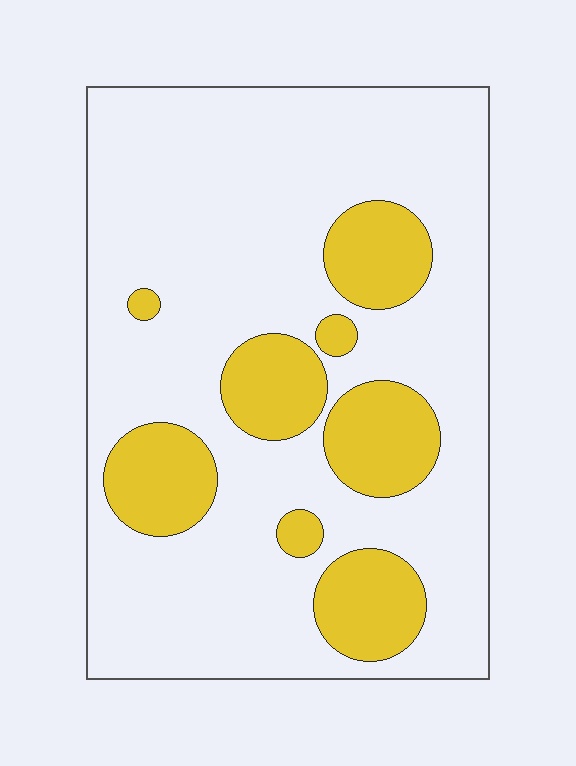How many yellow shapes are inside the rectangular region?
8.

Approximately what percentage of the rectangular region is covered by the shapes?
Approximately 25%.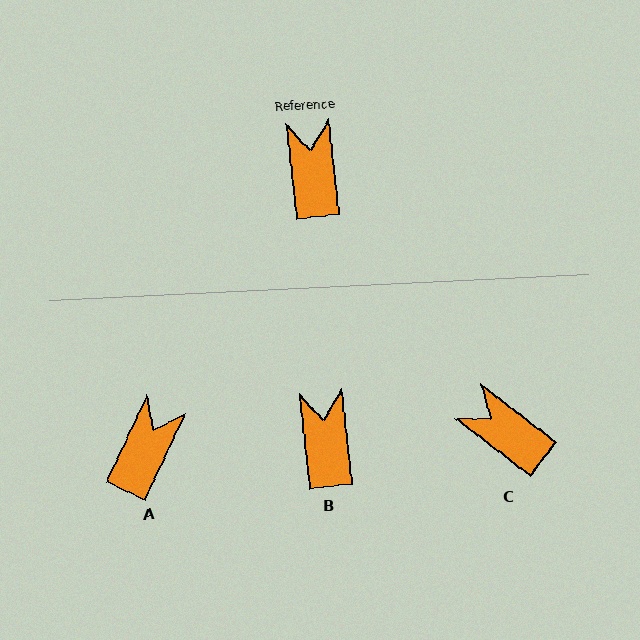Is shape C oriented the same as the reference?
No, it is off by about 46 degrees.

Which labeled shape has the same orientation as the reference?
B.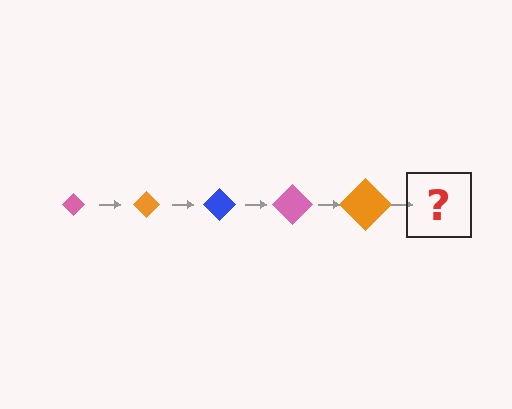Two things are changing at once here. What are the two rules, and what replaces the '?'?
The two rules are that the diamond grows larger each step and the color cycles through pink, orange, and blue. The '?' should be a blue diamond, larger than the previous one.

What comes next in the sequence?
The next element should be a blue diamond, larger than the previous one.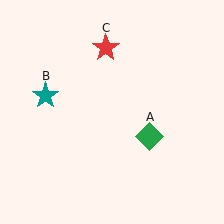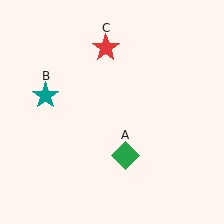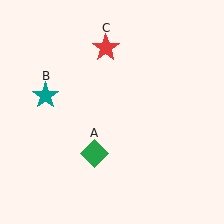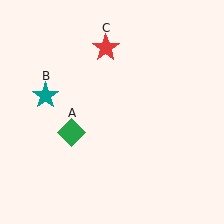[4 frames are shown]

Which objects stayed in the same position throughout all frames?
Teal star (object B) and red star (object C) remained stationary.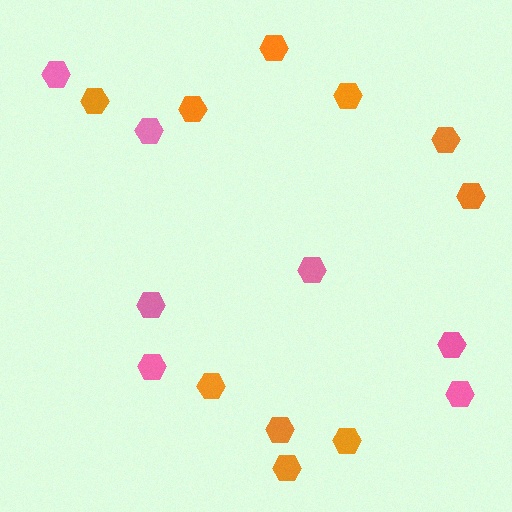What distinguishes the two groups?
There are 2 groups: one group of pink hexagons (7) and one group of orange hexagons (10).